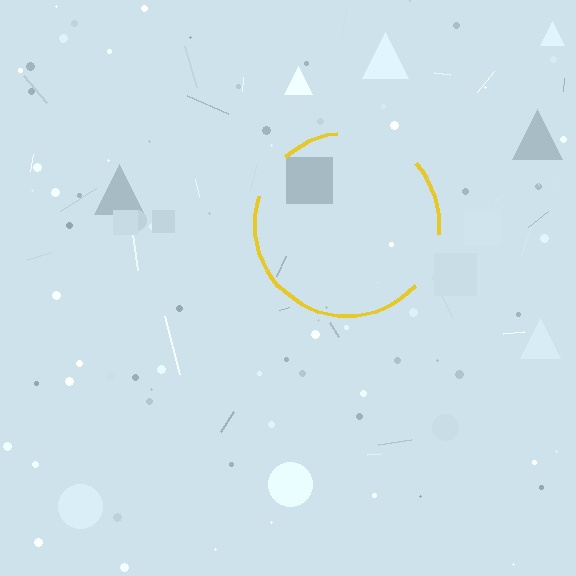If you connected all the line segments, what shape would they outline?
They would outline a circle.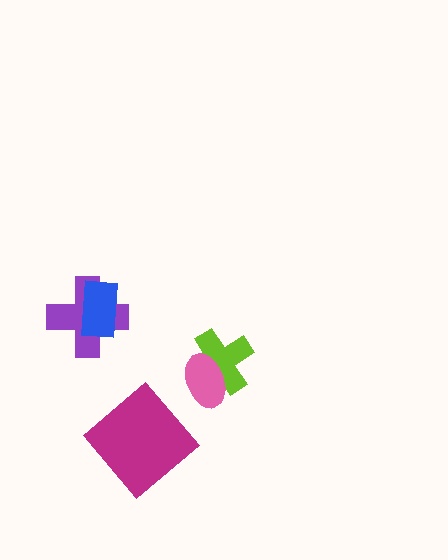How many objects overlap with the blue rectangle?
1 object overlaps with the blue rectangle.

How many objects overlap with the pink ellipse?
1 object overlaps with the pink ellipse.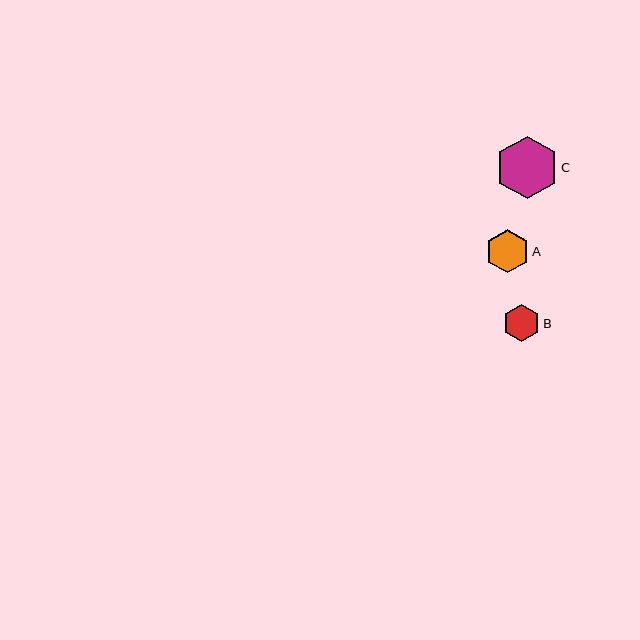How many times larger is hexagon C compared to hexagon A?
Hexagon C is approximately 1.4 times the size of hexagon A.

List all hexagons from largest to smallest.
From largest to smallest: C, A, B.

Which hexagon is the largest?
Hexagon C is the largest with a size of approximately 62 pixels.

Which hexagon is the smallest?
Hexagon B is the smallest with a size of approximately 38 pixels.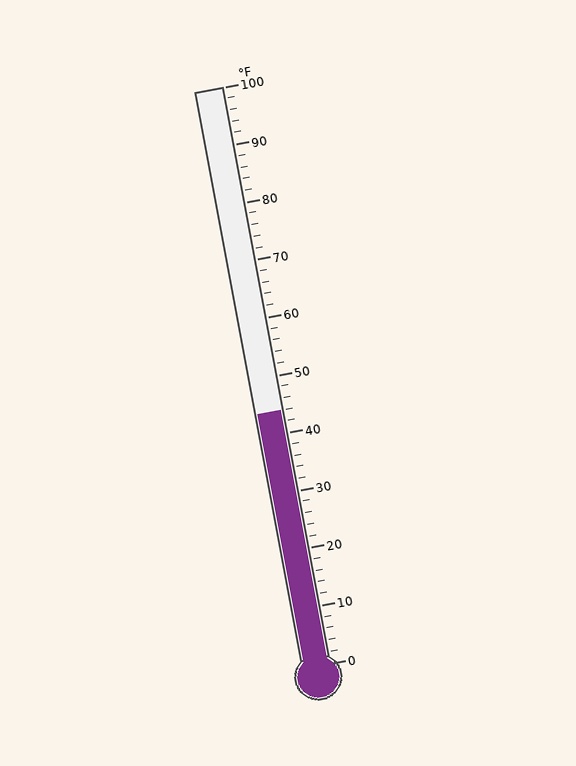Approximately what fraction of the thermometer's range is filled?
The thermometer is filled to approximately 45% of its range.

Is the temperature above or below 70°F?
The temperature is below 70°F.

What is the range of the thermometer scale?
The thermometer scale ranges from 0°F to 100°F.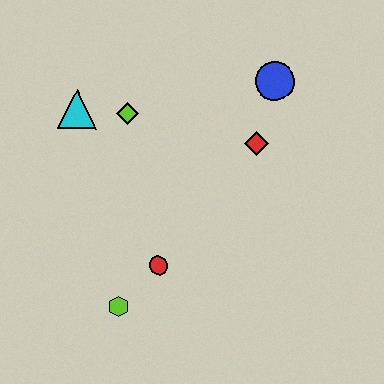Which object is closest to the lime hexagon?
The red circle is closest to the lime hexagon.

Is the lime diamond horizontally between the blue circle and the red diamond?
No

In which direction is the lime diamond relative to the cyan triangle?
The lime diamond is to the right of the cyan triangle.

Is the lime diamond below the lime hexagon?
No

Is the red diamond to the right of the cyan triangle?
Yes